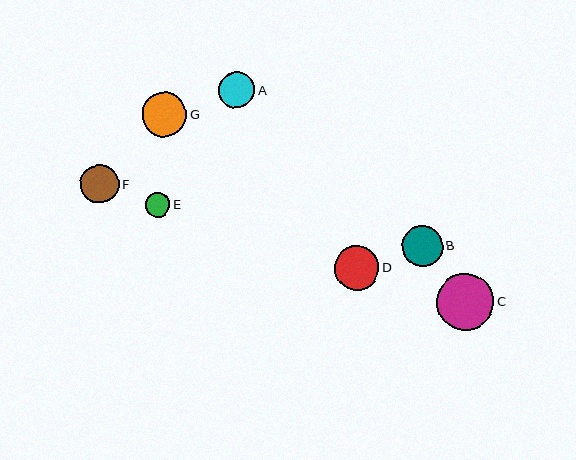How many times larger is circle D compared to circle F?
Circle D is approximately 1.2 times the size of circle F.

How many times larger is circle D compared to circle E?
Circle D is approximately 1.8 times the size of circle E.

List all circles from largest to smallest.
From largest to smallest: C, G, D, B, F, A, E.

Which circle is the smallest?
Circle E is the smallest with a size of approximately 25 pixels.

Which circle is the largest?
Circle C is the largest with a size of approximately 57 pixels.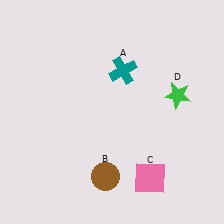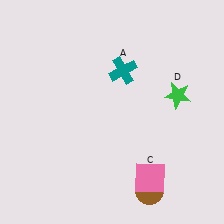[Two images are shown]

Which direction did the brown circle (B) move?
The brown circle (B) moved right.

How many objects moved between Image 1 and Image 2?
1 object moved between the two images.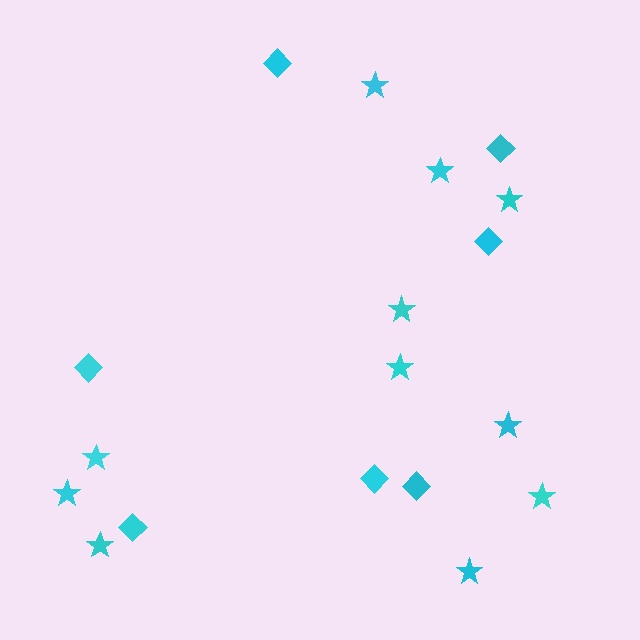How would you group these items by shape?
There are 2 groups: one group of diamonds (7) and one group of stars (11).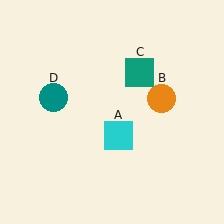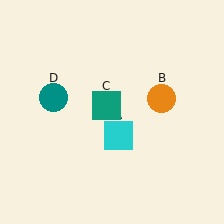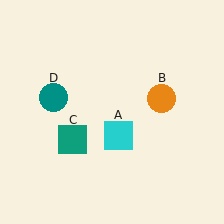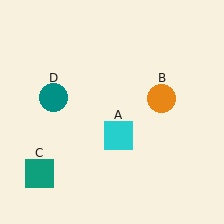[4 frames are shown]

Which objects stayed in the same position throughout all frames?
Cyan square (object A) and orange circle (object B) and teal circle (object D) remained stationary.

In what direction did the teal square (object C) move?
The teal square (object C) moved down and to the left.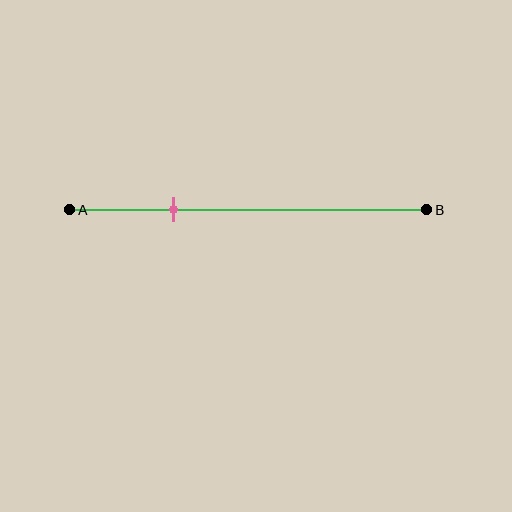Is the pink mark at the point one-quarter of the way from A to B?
No, the mark is at about 30% from A, not at the 25% one-quarter point.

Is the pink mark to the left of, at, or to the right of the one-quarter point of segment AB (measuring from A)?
The pink mark is to the right of the one-quarter point of segment AB.